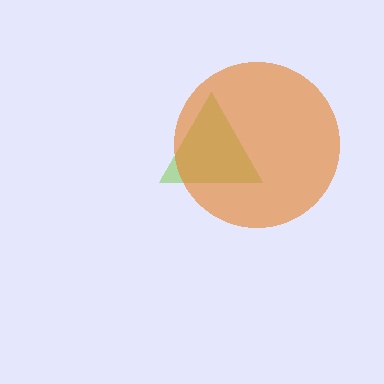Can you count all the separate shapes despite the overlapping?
Yes, there are 2 separate shapes.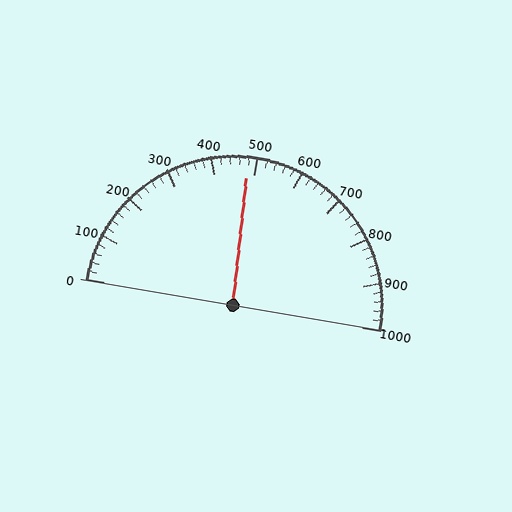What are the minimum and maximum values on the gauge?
The gauge ranges from 0 to 1000.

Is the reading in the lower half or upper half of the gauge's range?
The reading is in the lower half of the range (0 to 1000).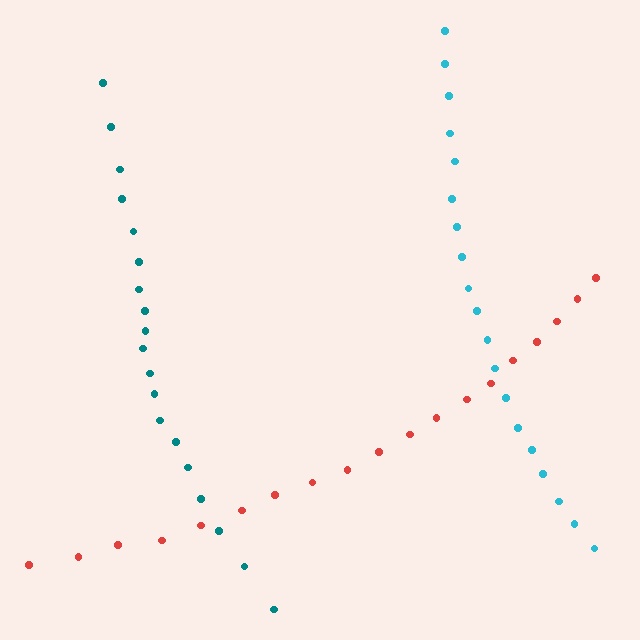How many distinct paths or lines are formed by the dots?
There are 3 distinct paths.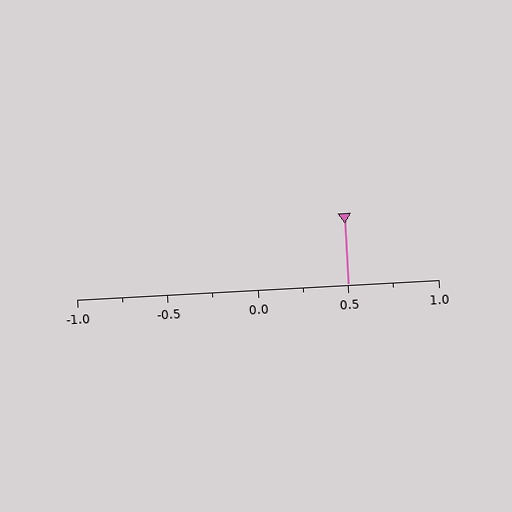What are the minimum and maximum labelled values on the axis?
The axis runs from -1.0 to 1.0.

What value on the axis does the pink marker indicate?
The marker indicates approximately 0.5.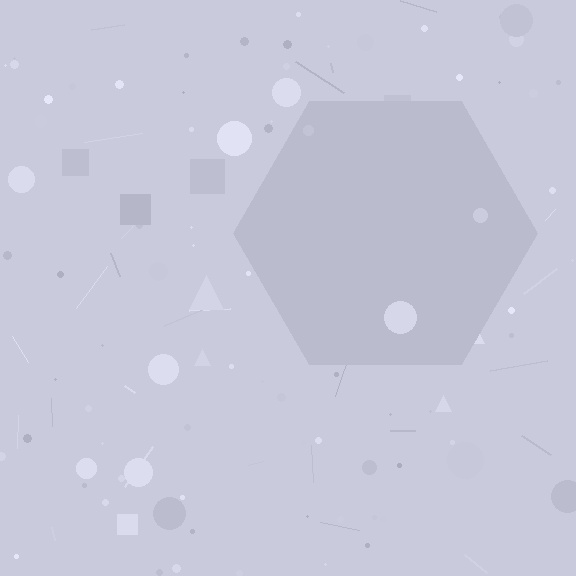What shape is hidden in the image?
A hexagon is hidden in the image.